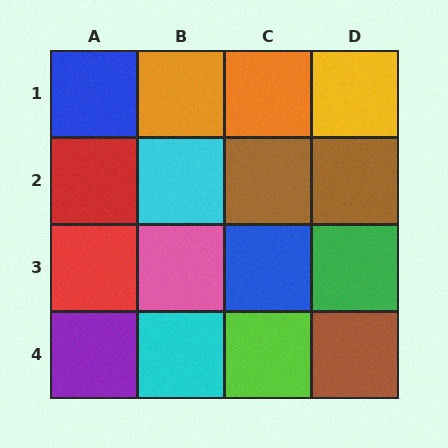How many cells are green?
1 cell is green.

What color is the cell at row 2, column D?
Brown.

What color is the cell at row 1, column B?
Orange.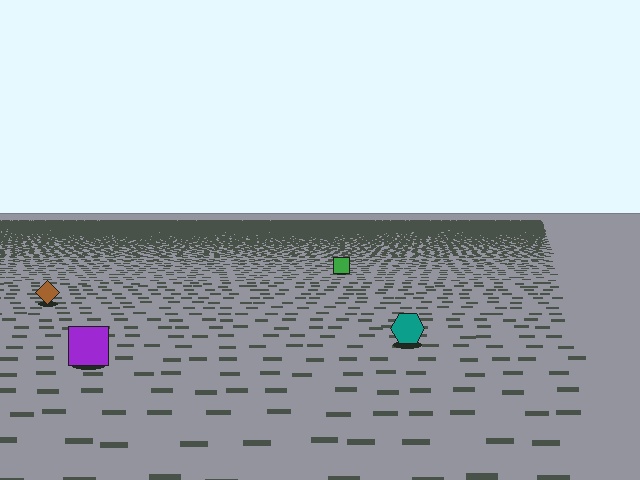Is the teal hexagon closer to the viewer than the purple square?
No. The purple square is closer — you can tell from the texture gradient: the ground texture is coarser near it.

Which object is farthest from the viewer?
The green square is farthest from the viewer. It appears smaller and the ground texture around it is denser.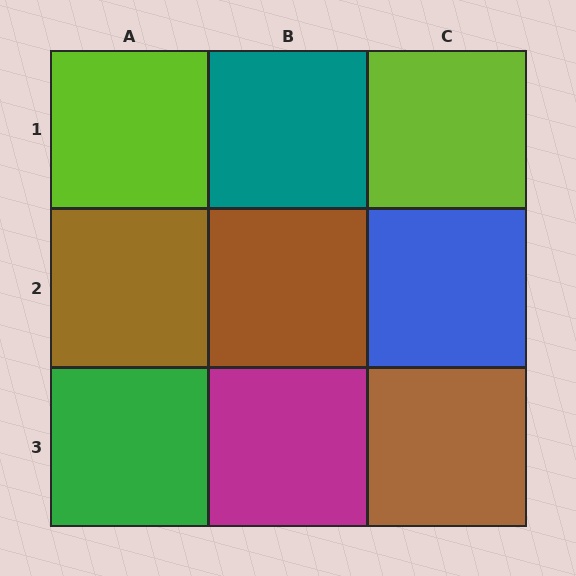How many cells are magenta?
1 cell is magenta.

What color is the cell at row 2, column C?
Blue.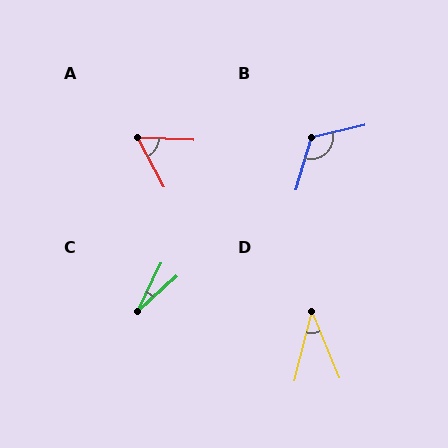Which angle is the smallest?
C, at approximately 22 degrees.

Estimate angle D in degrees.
Approximately 36 degrees.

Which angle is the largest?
B, at approximately 121 degrees.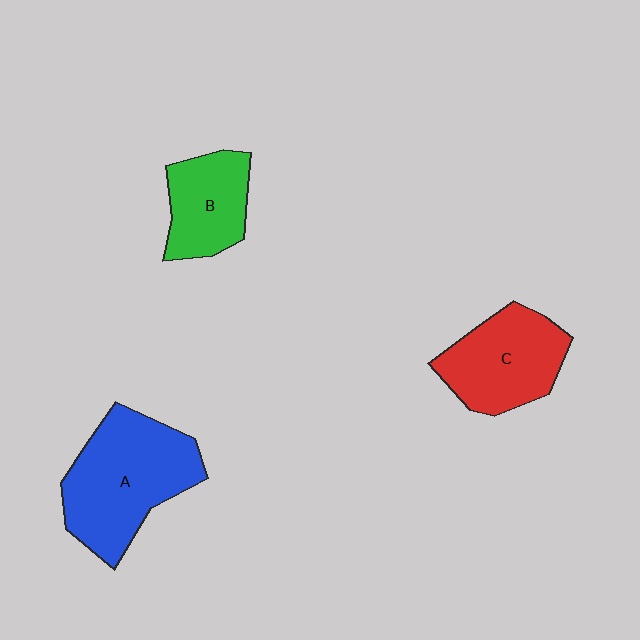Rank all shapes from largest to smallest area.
From largest to smallest: A (blue), C (red), B (green).